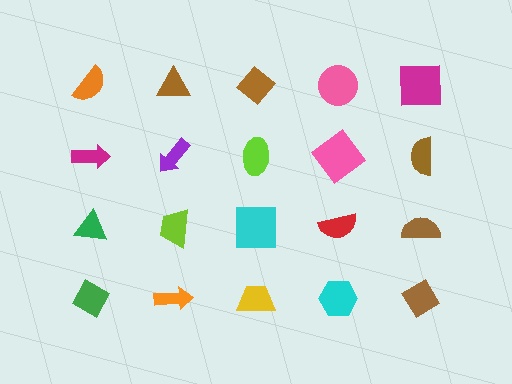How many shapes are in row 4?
5 shapes.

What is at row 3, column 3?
A cyan square.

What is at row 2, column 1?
A magenta arrow.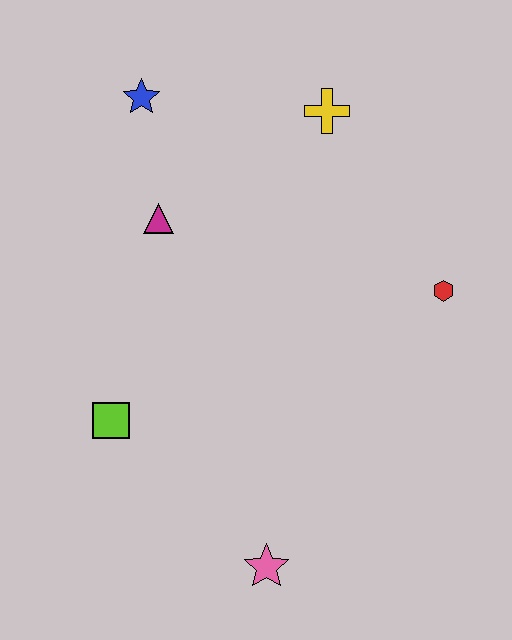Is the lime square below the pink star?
No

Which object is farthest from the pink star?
The blue star is farthest from the pink star.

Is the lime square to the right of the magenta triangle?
No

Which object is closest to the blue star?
The magenta triangle is closest to the blue star.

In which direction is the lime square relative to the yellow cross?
The lime square is below the yellow cross.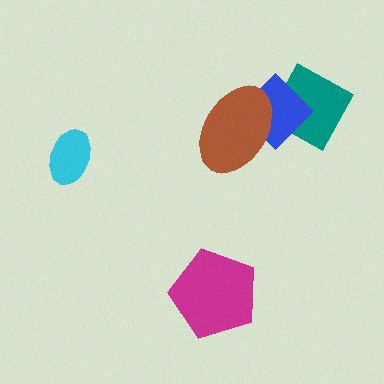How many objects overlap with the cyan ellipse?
0 objects overlap with the cyan ellipse.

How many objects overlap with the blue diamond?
2 objects overlap with the blue diamond.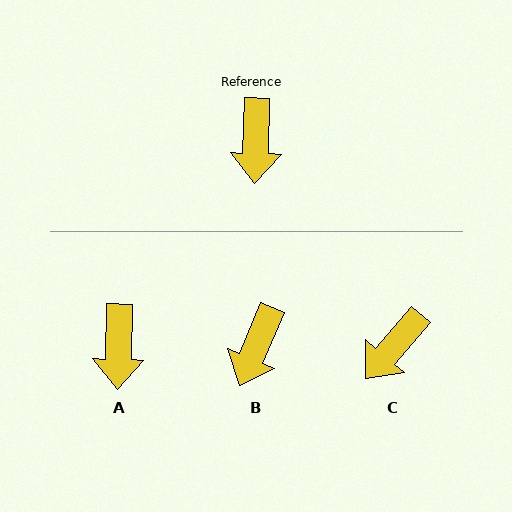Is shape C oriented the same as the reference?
No, it is off by about 39 degrees.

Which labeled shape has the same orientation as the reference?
A.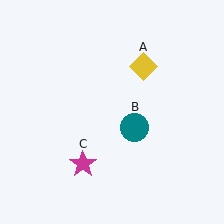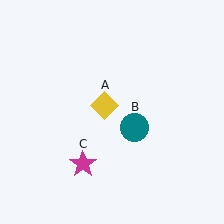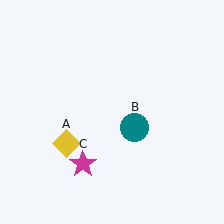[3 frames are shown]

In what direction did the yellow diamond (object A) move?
The yellow diamond (object A) moved down and to the left.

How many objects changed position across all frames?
1 object changed position: yellow diamond (object A).